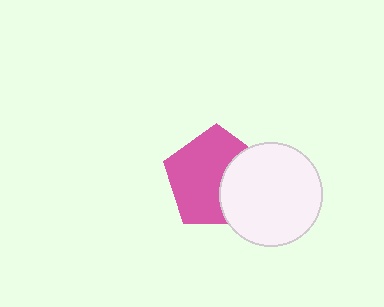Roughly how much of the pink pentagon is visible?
Most of it is visible (roughly 65%).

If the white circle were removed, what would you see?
You would see the complete pink pentagon.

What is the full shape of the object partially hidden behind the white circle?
The partially hidden object is a pink pentagon.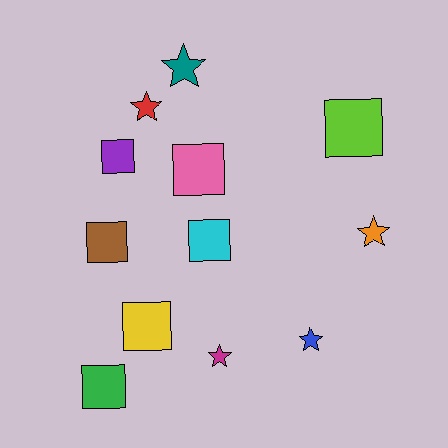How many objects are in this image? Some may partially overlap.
There are 12 objects.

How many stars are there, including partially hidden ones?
There are 5 stars.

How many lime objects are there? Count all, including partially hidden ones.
There is 1 lime object.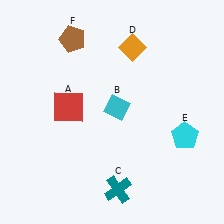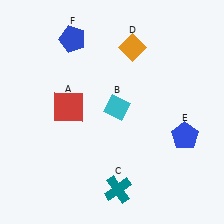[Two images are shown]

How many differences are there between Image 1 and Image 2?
There are 2 differences between the two images.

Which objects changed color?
E changed from cyan to blue. F changed from brown to blue.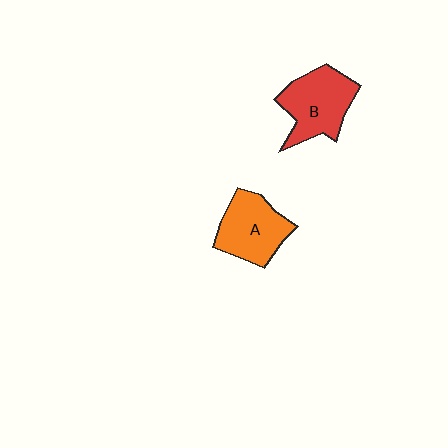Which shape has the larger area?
Shape B (red).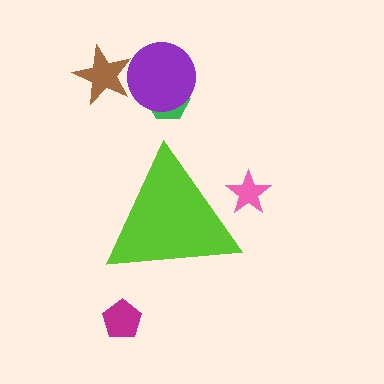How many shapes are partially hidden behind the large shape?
1 shape is partially hidden.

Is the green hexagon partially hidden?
No, the green hexagon is fully visible.